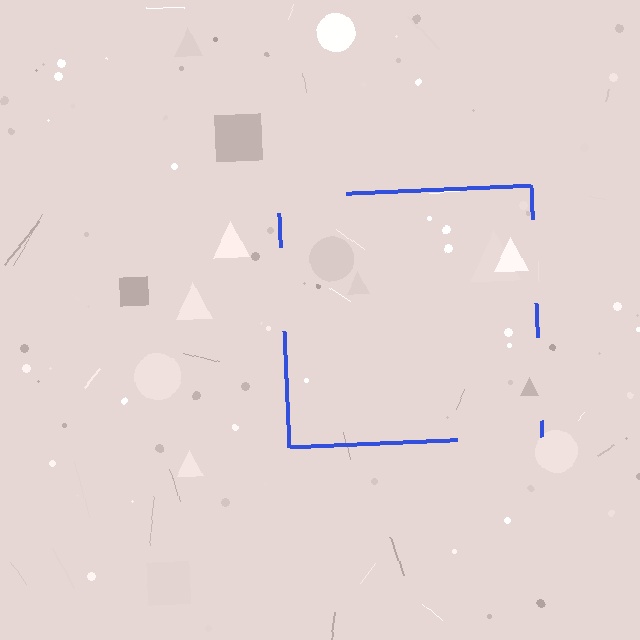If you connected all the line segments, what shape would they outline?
They would outline a square.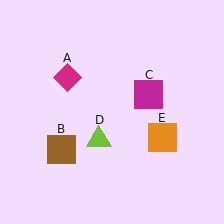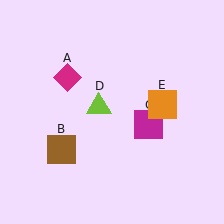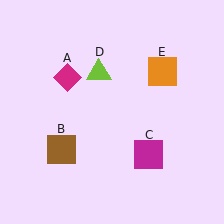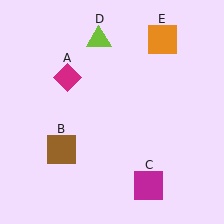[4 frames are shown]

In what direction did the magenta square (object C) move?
The magenta square (object C) moved down.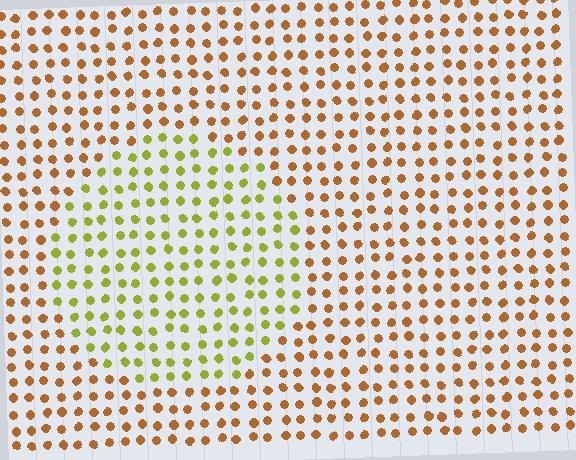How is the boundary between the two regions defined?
The boundary is defined purely by a slight shift in hue (about 46 degrees). Spacing, size, and orientation are identical on both sides.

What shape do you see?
I see a circle.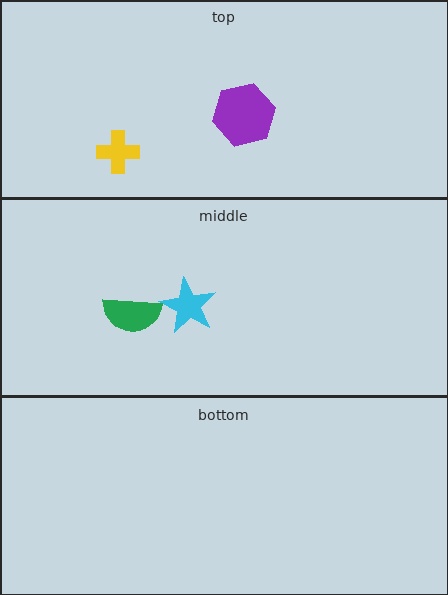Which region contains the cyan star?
The middle region.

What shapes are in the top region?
The purple hexagon, the yellow cross.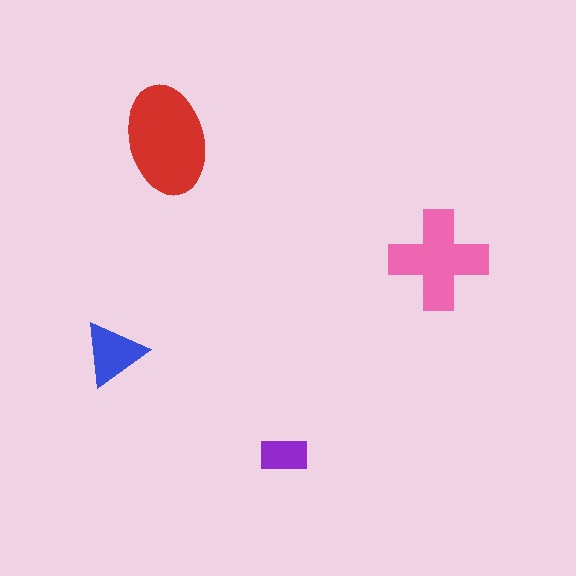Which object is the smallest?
The purple rectangle.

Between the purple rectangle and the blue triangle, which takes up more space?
The blue triangle.